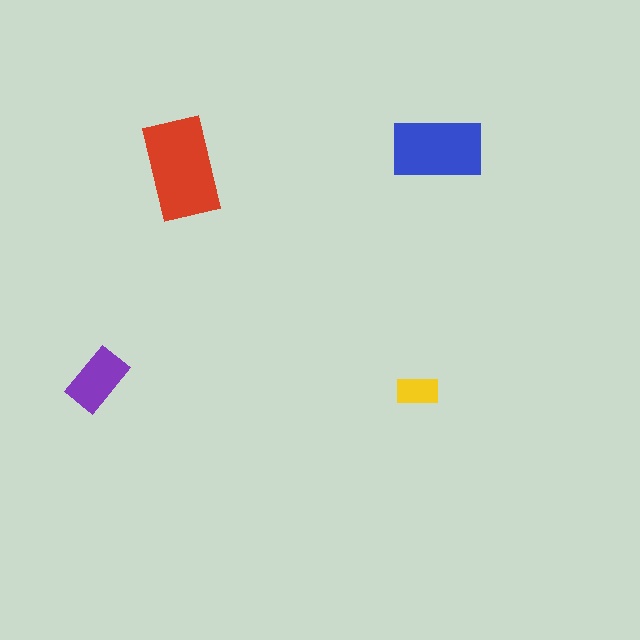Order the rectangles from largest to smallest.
the red one, the blue one, the purple one, the yellow one.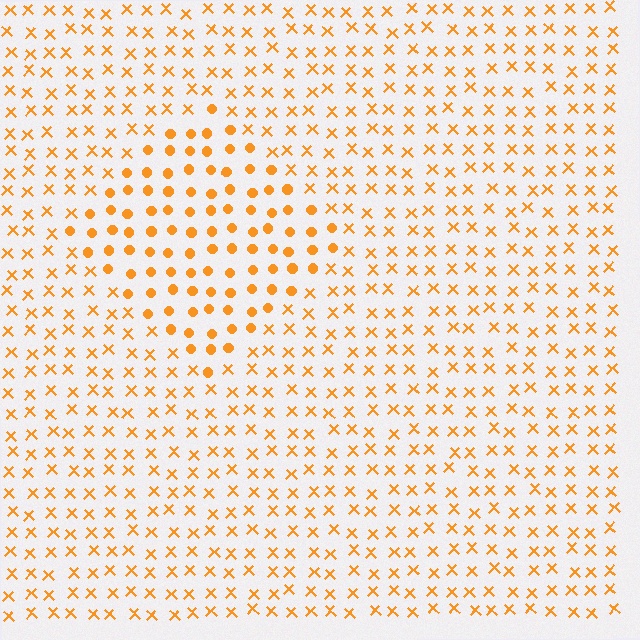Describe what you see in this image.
The image is filled with small orange elements arranged in a uniform grid. A diamond-shaped region contains circles, while the surrounding area contains X marks. The boundary is defined purely by the change in element shape.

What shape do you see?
I see a diamond.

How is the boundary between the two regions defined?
The boundary is defined by a change in element shape: circles inside vs. X marks outside. All elements share the same color and spacing.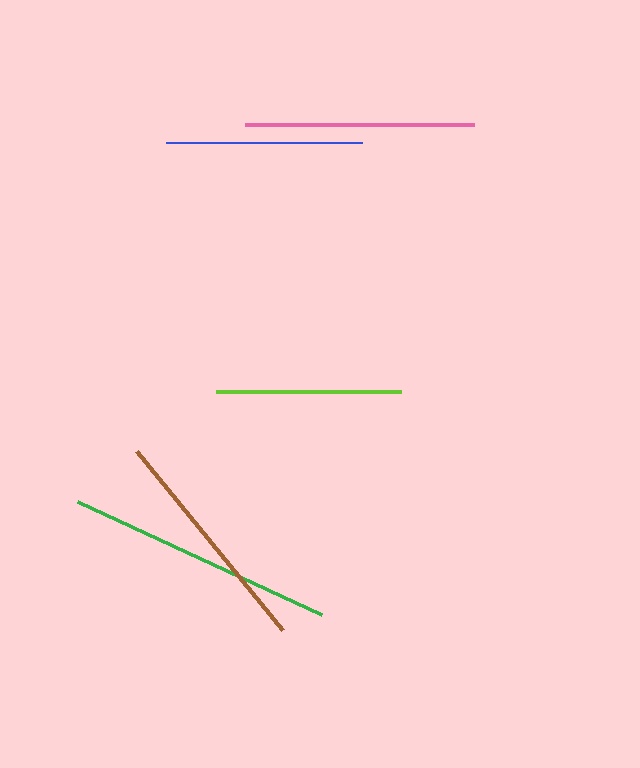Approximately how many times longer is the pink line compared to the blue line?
The pink line is approximately 1.2 times the length of the blue line.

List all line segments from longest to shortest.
From longest to shortest: green, brown, pink, blue, lime.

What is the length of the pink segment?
The pink segment is approximately 229 pixels long.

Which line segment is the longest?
The green line is the longest at approximately 269 pixels.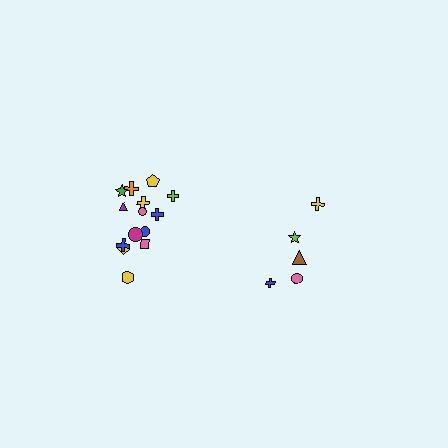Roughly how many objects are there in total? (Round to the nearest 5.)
Roughly 20 objects in total.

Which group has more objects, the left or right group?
The left group.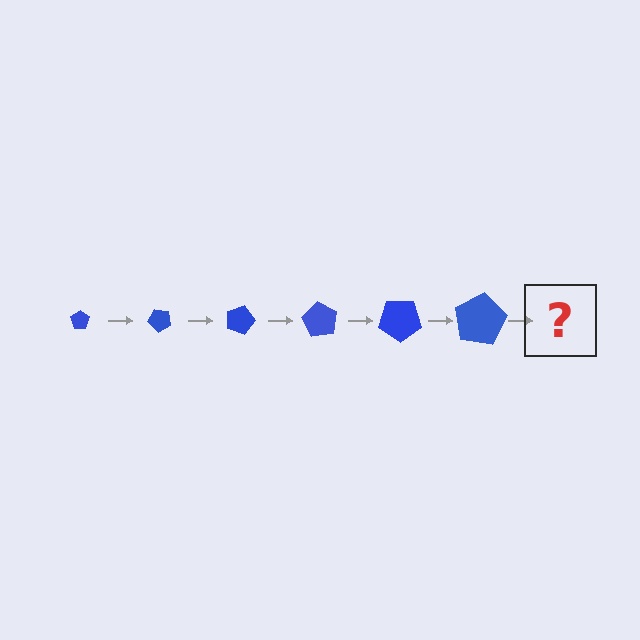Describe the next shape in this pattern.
It should be a pentagon, larger than the previous one and rotated 270 degrees from the start.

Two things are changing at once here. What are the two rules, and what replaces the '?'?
The two rules are that the pentagon grows larger each step and it rotates 45 degrees each step. The '?' should be a pentagon, larger than the previous one and rotated 270 degrees from the start.